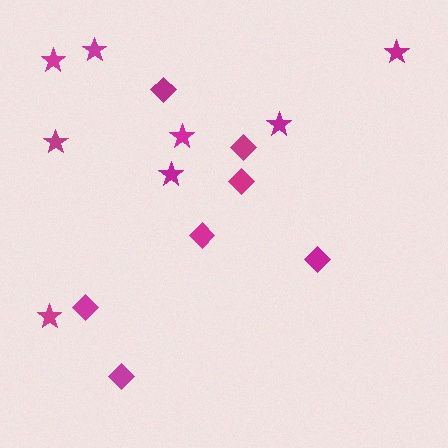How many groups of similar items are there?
There are 2 groups: one group of diamonds (7) and one group of stars (8).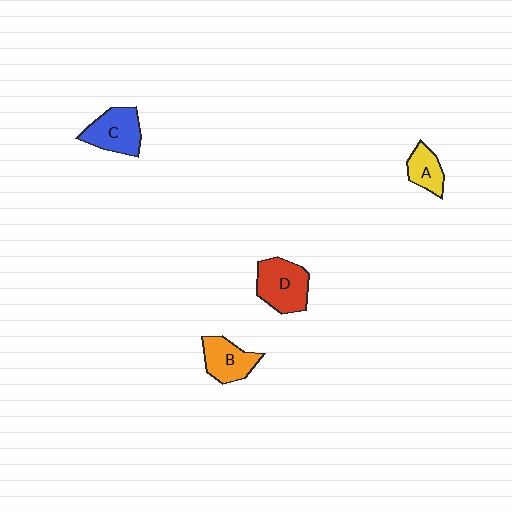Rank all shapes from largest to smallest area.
From largest to smallest: D (red), C (blue), B (orange), A (yellow).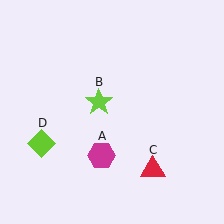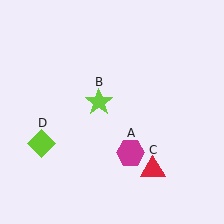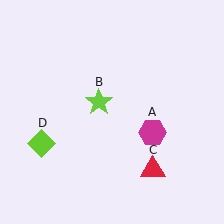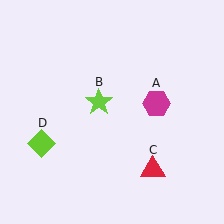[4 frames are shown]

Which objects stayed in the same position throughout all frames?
Lime star (object B) and red triangle (object C) and lime diamond (object D) remained stationary.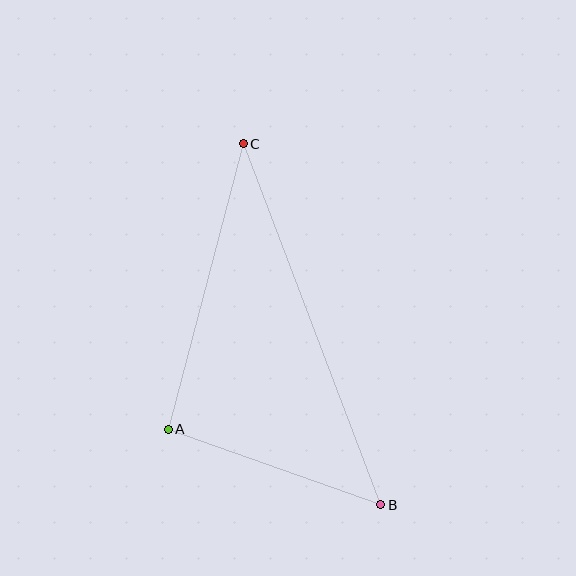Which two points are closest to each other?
Points A and B are closest to each other.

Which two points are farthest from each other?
Points B and C are farthest from each other.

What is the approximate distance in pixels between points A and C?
The distance between A and C is approximately 295 pixels.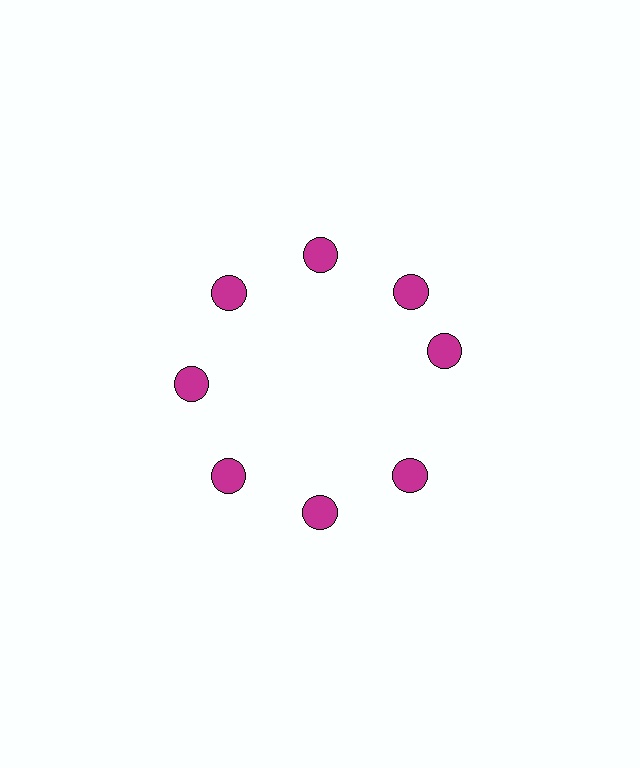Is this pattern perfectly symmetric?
No. The 8 magenta circles are arranged in a ring, but one element near the 3 o'clock position is rotated out of alignment along the ring, breaking the 8-fold rotational symmetry.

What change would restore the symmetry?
The symmetry would be restored by rotating it back into even spacing with its neighbors so that all 8 circles sit at equal angles and equal distance from the center.